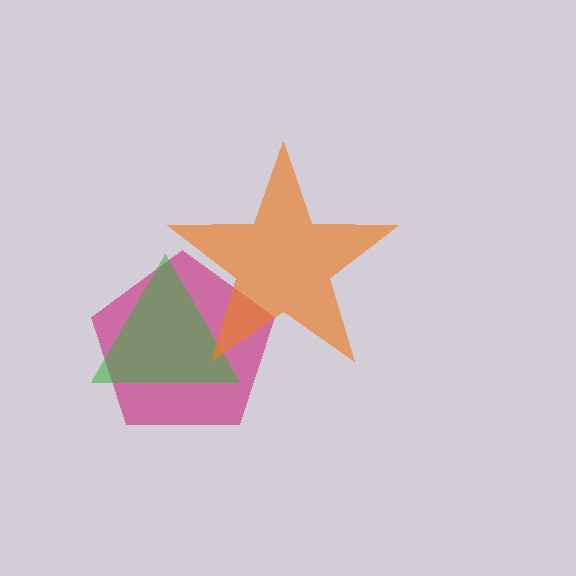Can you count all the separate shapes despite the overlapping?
Yes, there are 3 separate shapes.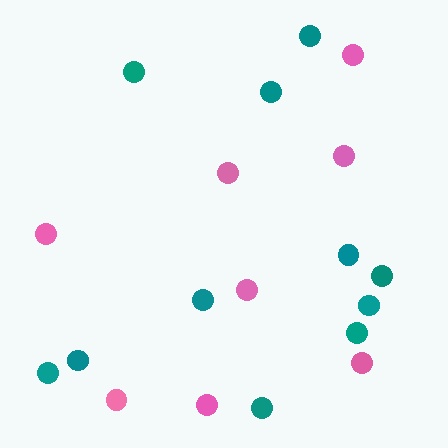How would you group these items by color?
There are 2 groups: one group of pink circles (8) and one group of teal circles (11).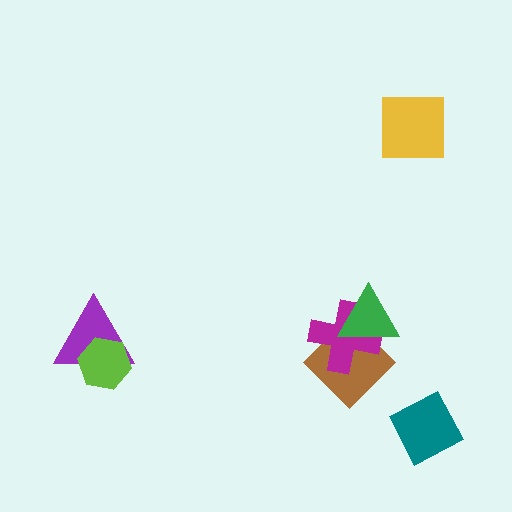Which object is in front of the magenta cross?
The green triangle is in front of the magenta cross.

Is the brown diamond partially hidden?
Yes, it is partially covered by another shape.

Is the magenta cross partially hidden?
Yes, it is partially covered by another shape.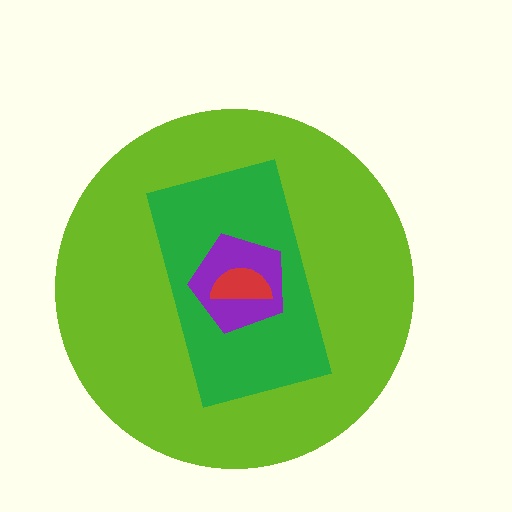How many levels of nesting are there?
4.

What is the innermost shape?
The red semicircle.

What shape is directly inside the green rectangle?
The purple pentagon.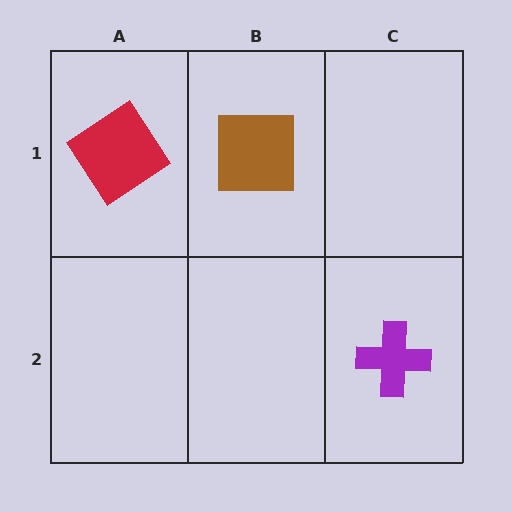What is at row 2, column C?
A purple cross.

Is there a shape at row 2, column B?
No, that cell is empty.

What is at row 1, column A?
A red diamond.